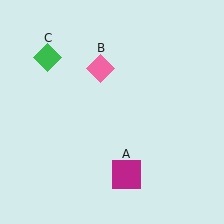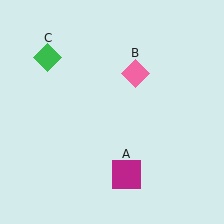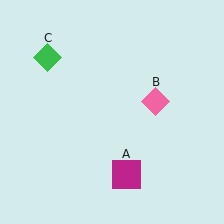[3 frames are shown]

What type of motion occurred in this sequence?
The pink diamond (object B) rotated clockwise around the center of the scene.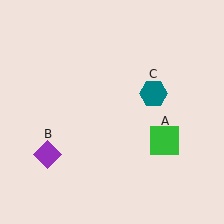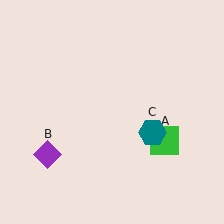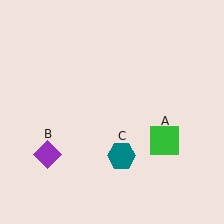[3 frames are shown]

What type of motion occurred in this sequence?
The teal hexagon (object C) rotated clockwise around the center of the scene.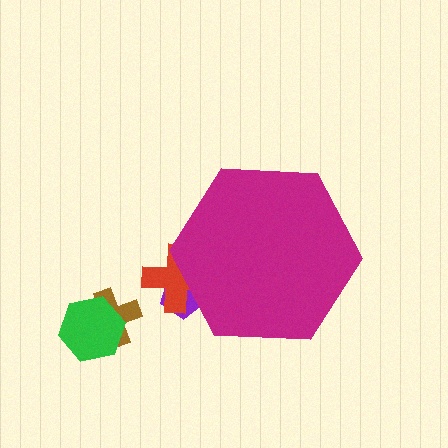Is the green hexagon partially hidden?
No, the green hexagon is fully visible.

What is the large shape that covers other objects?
A magenta hexagon.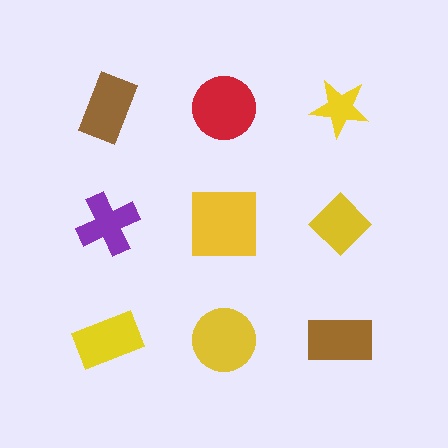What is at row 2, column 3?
A yellow diamond.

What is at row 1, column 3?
A yellow star.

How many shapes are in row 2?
3 shapes.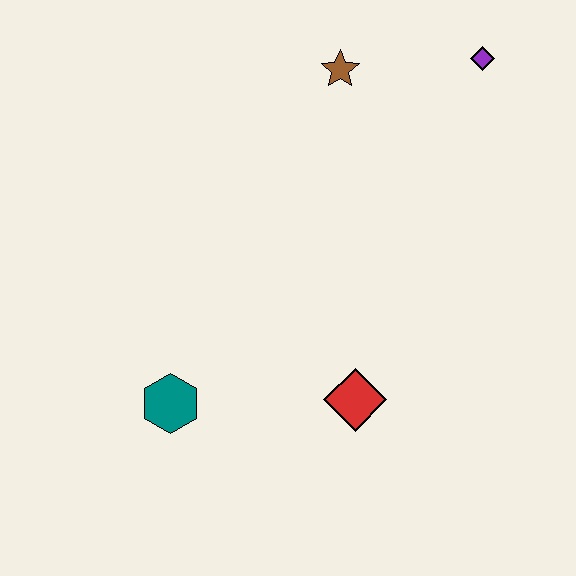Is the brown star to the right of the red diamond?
No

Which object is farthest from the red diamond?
The purple diamond is farthest from the red diamond.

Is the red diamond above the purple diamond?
No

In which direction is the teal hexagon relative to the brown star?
The teal hexagon is below the brown star.